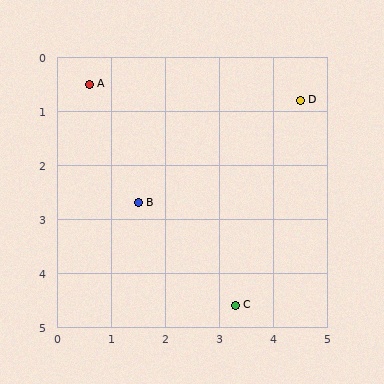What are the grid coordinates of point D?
Point D is at approximately (4.5, 0.8).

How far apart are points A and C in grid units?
Points A and C are about 4.9 grid units apart.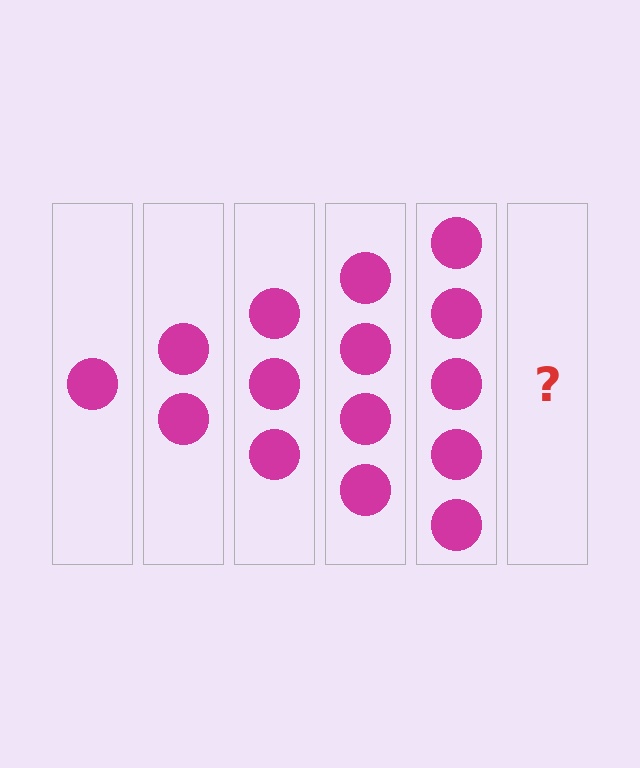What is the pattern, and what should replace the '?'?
The pattern is that each step adds one more circle. The '?' should be 6 circles.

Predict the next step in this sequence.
The next step is 6 circles.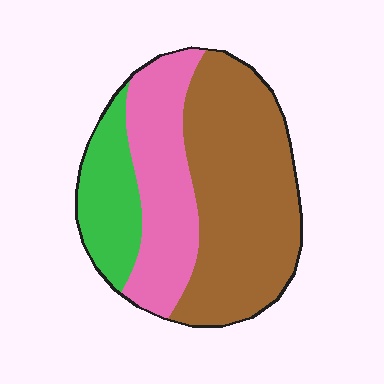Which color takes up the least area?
Green, at roughly 20%.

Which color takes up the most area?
Brown, at roughly 50%.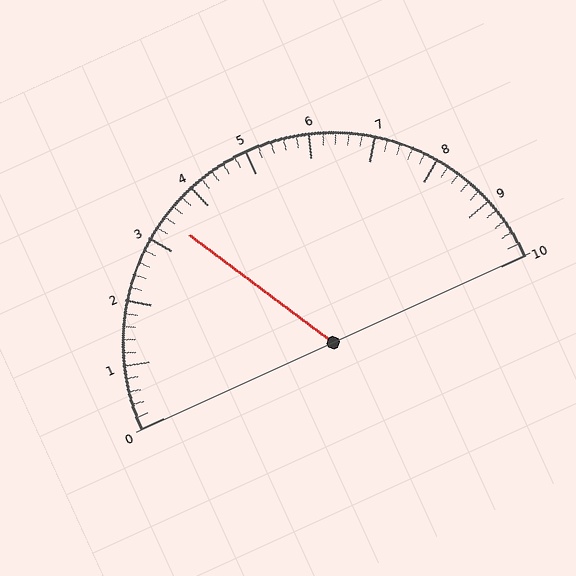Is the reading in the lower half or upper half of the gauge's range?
The reading is in the lower half of the range (0 to 10).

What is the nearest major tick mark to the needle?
The nearest major tick mark is 3.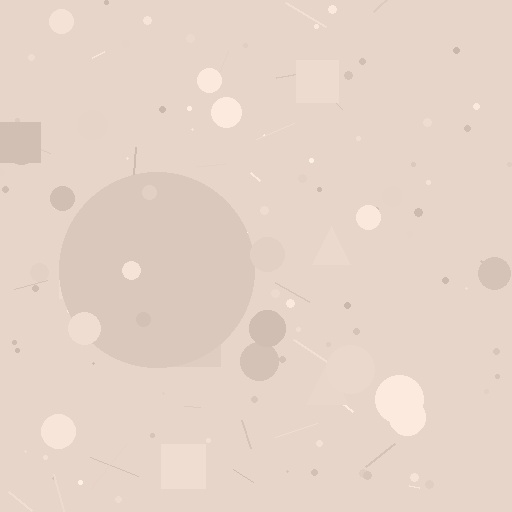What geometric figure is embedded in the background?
A circle is embedded in the background.